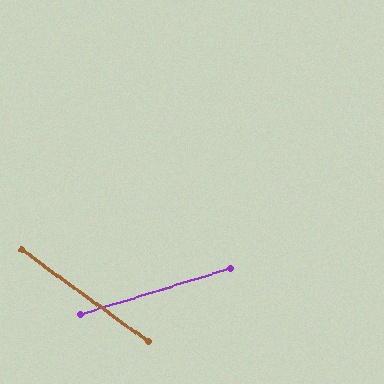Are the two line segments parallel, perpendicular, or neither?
Neither parallel nor perpendicular — they differ by about 53°.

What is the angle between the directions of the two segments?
Approximately 53 degrees.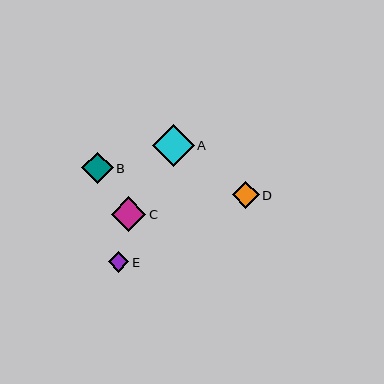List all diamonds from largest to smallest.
From largest to smallest: A, C, B, D, E.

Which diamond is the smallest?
Diamond E is the smallest with a size of approximately 20 pixels.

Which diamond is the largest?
Diamond A is the largest with a size of approximately 42 pixels.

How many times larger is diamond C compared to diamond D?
Diamond C is approximately 1.3 times the size of diamond D.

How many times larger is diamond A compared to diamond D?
Diamond A is approximately 1.5 times the size of diamond D.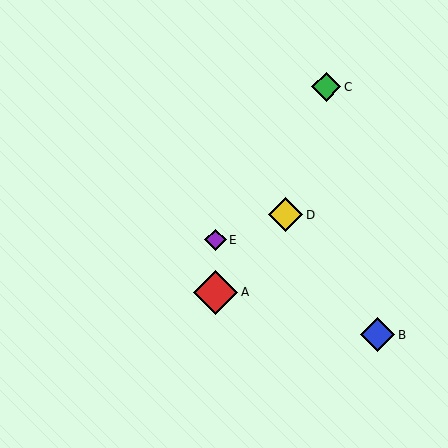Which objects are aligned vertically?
Objects A, E are aligned vertically.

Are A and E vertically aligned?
Yes, both are at x≈216.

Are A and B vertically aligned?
No, A is at x≈216 and B is at x≈378.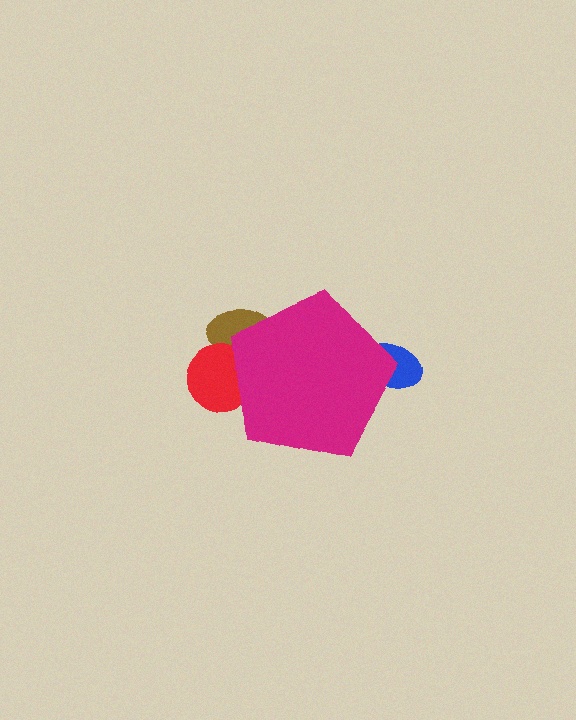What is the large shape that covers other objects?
A magenta pentagon.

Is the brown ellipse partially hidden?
Yes, the brown ellipse is partially hidden behind the magenta pentagon.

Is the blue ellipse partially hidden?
Yes, the blue ellipse is partially hidden behind the magenta pentagon.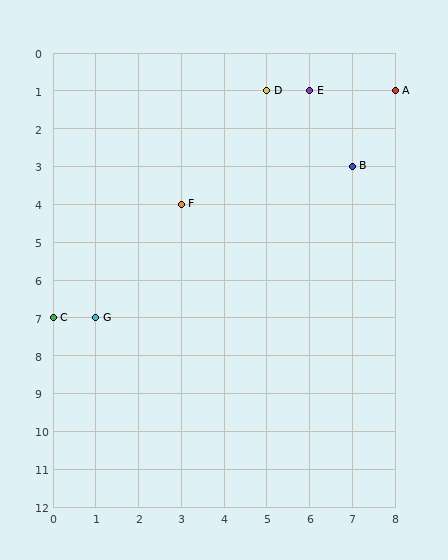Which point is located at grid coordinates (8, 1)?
Point A is at (8, 1).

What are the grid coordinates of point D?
Point D is at grid coordinates (5, 1).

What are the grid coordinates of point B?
Point B is at grid coordinates (7, 3).